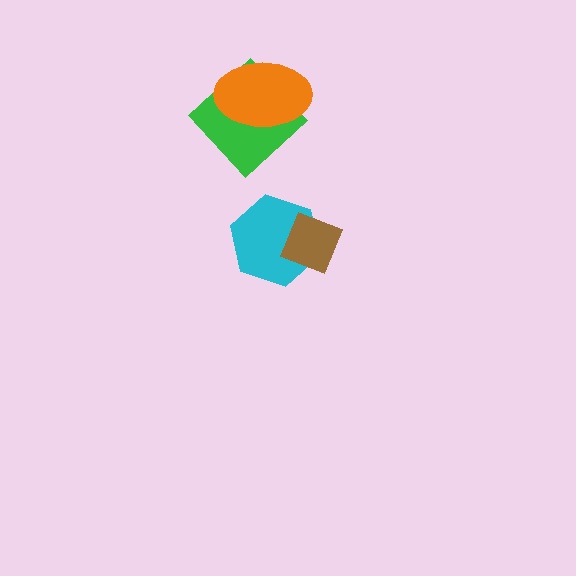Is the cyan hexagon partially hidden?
Yes, it is partially covered by another shape.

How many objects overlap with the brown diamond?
1 object overlaps with the brown diamond.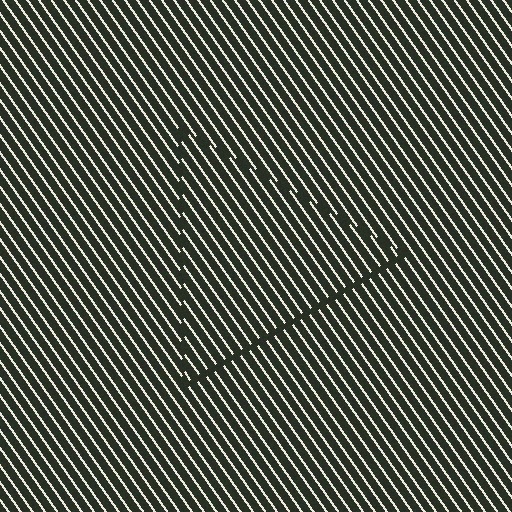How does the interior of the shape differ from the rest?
The interior of the shape contains the same grating, shifted by half a period — the contour is defined by the phase discontinuity where line-ends from the inner and outer gratings abut.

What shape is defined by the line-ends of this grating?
An illusory triangle. The interior of the shape contains the same grating, shifted by half a period — the contour is defined by the phase discontinuity where line-ends from the inner and outer gratings abut.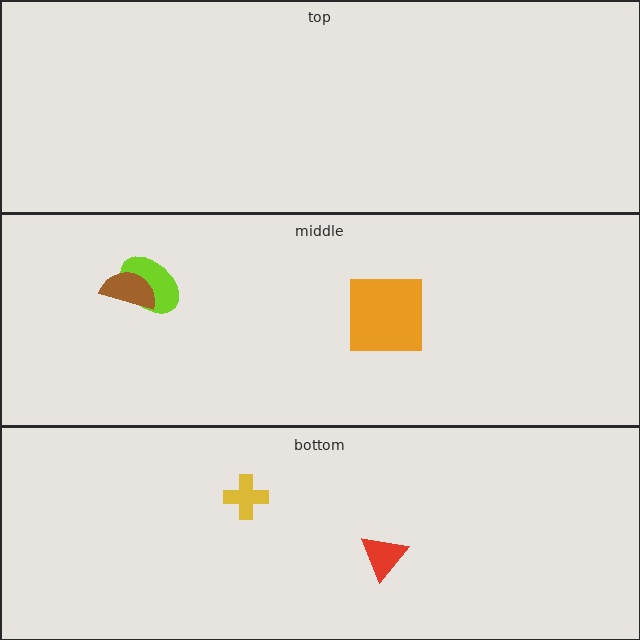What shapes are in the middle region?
The orange square, the lime ellipse, the brown semicircle.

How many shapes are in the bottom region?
2.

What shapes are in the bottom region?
The yellow cross, the red triangle.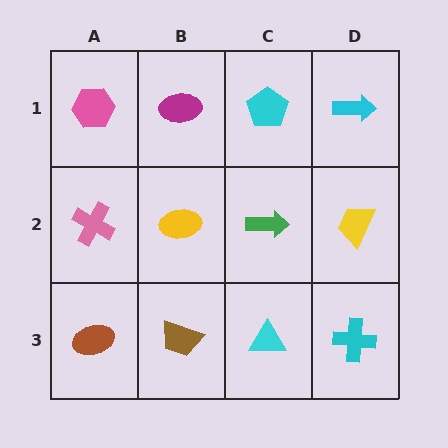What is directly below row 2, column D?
A cyan cross.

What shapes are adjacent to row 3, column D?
A yellow trapezoid (row 2, column D), a cyan triangle (row 3, column C).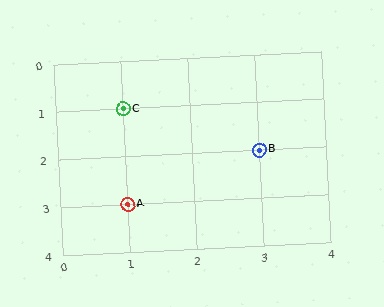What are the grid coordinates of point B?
Point B is at grid coordinates (3, 2).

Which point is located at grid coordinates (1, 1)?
Point C is at (1, 1).